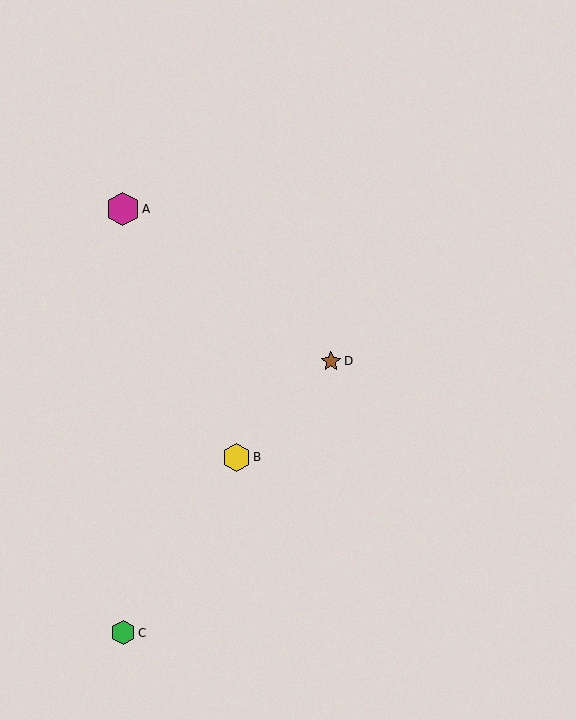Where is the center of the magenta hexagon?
The center of the magenta hexagon is at (123, 209).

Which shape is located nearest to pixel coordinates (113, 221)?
The magenta hexagon (labeled A) at (123, 209) is nearest to that location.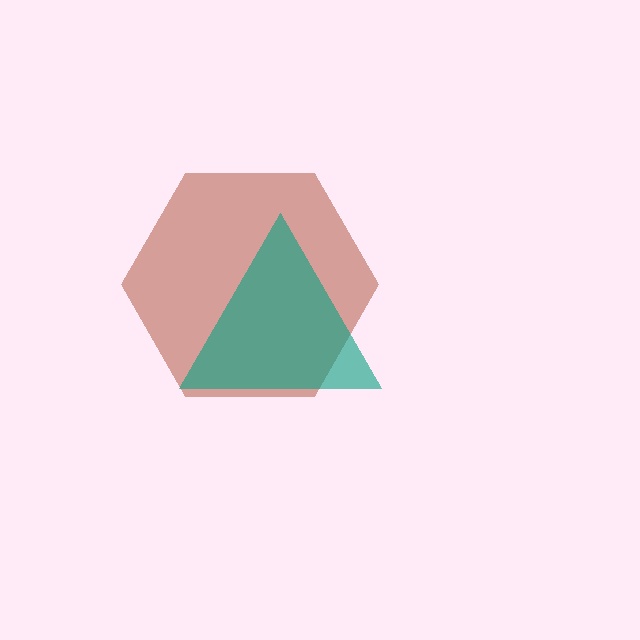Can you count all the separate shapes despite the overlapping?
Yes, there are 2 separate shapes.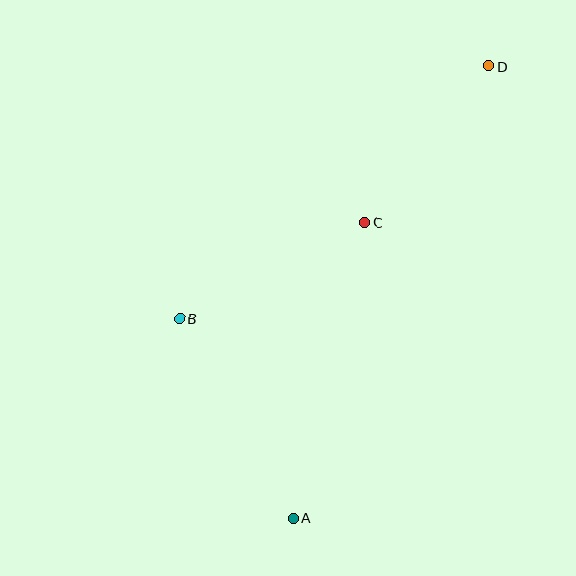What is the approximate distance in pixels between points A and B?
The distance between A and B is approximately 229 pixels.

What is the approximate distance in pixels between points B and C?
The distance between B and C is approximately 209 pixels.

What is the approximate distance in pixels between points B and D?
The distance between B and D is approximately 399 pixels.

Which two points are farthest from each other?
Points A and D are farthest from each other.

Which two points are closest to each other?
Points C and D are closest to each other.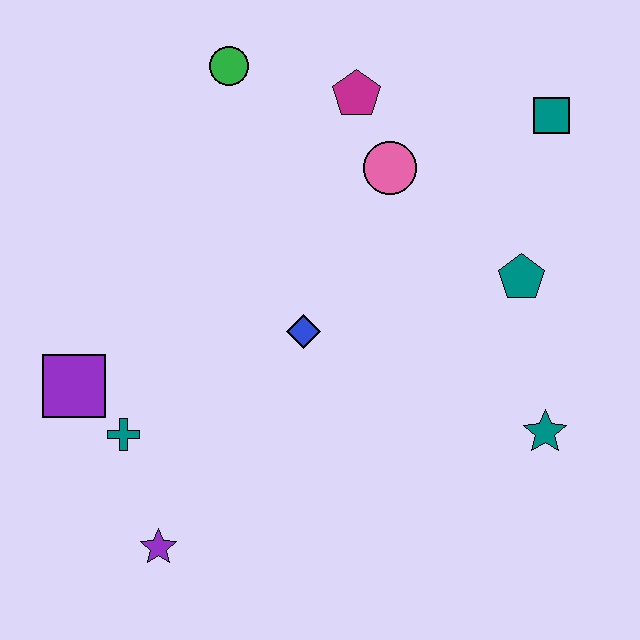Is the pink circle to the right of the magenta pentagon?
Yes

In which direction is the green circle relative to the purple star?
The green circle is above the purple star.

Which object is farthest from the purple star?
The teal square is farthest from the purple star.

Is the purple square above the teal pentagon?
No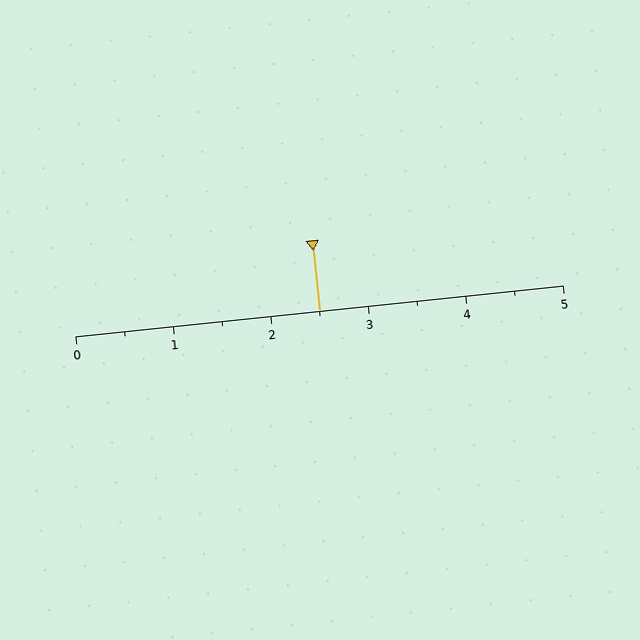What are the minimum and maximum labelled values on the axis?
The axis runs from 0 to 5.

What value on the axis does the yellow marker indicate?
The marker indicates approximately 2.5.